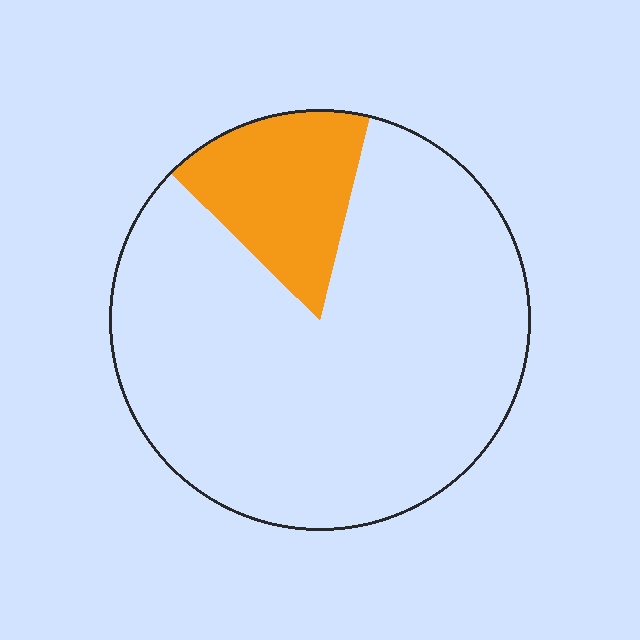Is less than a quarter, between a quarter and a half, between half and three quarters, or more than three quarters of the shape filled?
Less than a quarter.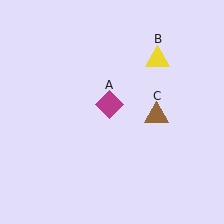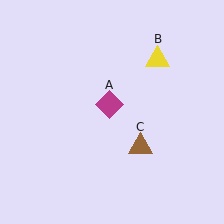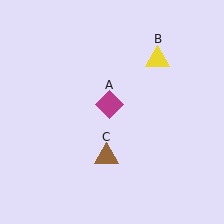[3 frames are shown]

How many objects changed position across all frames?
1 object changed position: brown triangle (object C).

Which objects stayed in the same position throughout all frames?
Magenta diamond (object A) and yellow triangle (object B) remained stationary.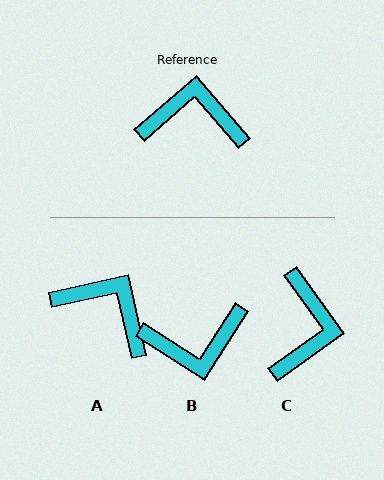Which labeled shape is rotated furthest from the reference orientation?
B, about 163 degrees away.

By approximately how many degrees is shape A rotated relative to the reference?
Approximately 28 degrees clockwise.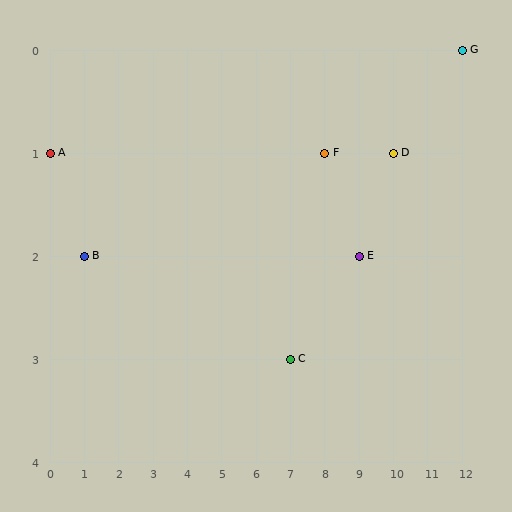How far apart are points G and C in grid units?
Points G and C are 5 columns and 3 rows apart (about 5.8 grid units diagonally).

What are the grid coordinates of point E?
Point E is at grid coordinates (9, 2).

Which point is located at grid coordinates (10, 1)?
Point D is at (10, 1).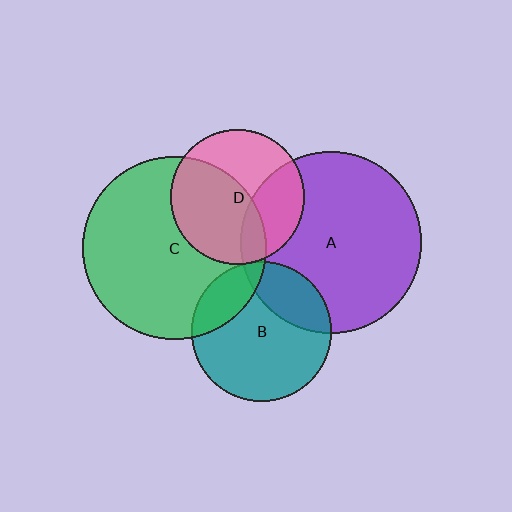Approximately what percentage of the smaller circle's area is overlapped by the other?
Approximately 5%.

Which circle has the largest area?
Circle C (green).